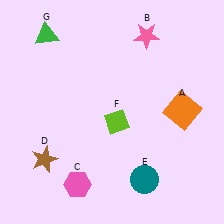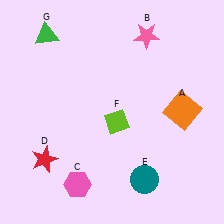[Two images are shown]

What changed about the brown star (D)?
In Image 1, D is brown. In Image 2, it changed to red.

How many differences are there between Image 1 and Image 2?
There is 1 difference between the two images.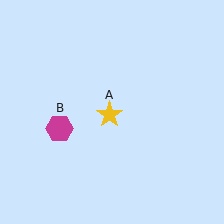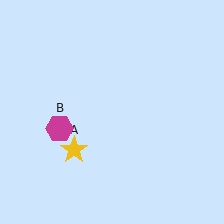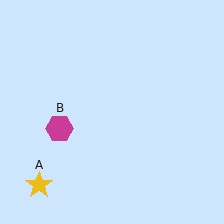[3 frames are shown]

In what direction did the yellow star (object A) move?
The yellow star (object A) moved down and to the left.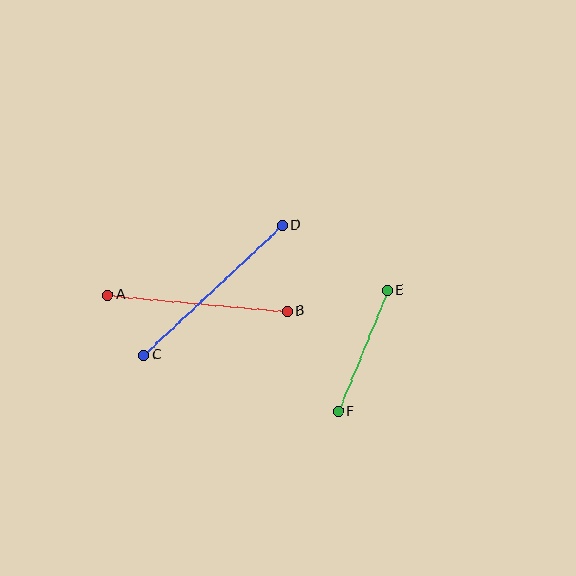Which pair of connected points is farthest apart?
Points C and D are farthest apart.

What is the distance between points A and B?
The distance is approximately 181 pixels.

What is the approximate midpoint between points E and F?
The midpoint is at approximately (363, 351) pixels.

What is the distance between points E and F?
The distance is approximately 130 pixels.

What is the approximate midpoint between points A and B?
The midpoint is at approximately (198, 303) pixels.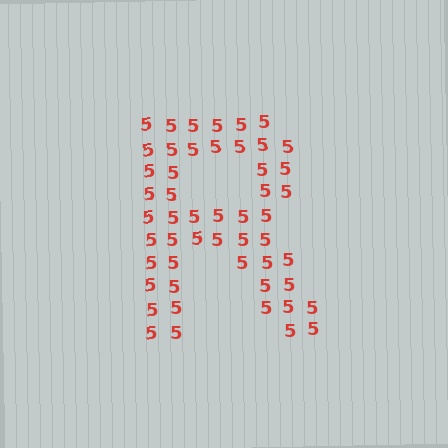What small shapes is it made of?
It is made of small digit 5's.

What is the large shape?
The large shape is the letter R.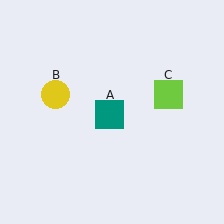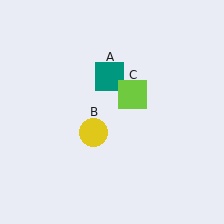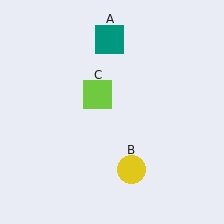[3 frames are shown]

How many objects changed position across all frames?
3 objects changed position: teal square (object A), yellow circle (object B), lime square (object C).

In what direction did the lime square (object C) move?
The lime square (object C) moved left.